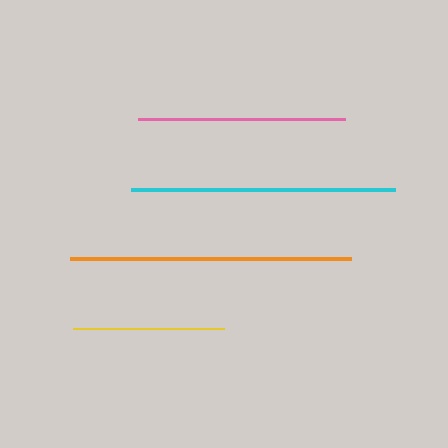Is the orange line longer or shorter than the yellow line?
The orange line is longer than the yellow line.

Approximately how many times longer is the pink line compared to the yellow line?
The pink line is approximately 1.4 times the length of the yellow line.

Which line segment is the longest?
The orange line is the longest at approximately 281 pixels.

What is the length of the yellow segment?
The yellow segment is approximately 151 pixels long.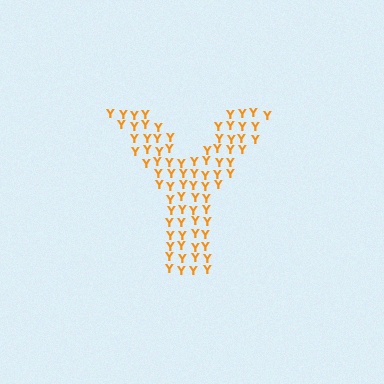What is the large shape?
The large shape is the letter Y.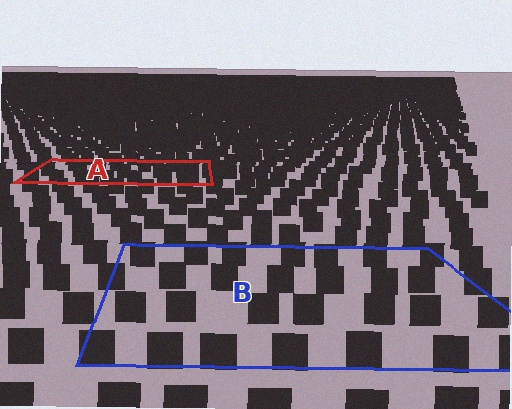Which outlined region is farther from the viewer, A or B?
Region A is farther from the viewer — the texture elements inside it appear smaller and more densely packed.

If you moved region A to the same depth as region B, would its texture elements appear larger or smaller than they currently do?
They would appear larger. At a closer depth, the same texture elements are projected at a bigger on-screen size.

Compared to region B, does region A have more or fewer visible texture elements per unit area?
Region A has more texture elements per unit area — they are packed more densely because it is farther away.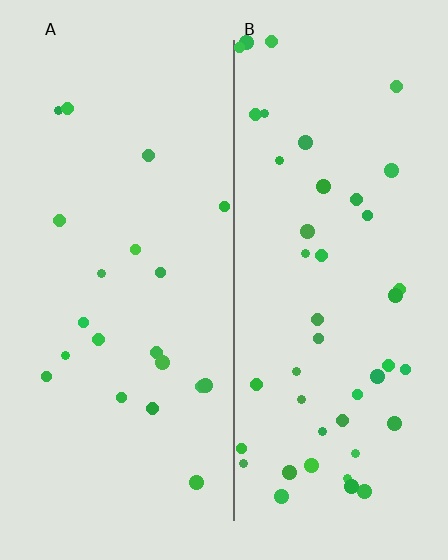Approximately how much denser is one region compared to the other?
Approximately 2.3× — region B over region A.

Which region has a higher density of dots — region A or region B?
B (the right).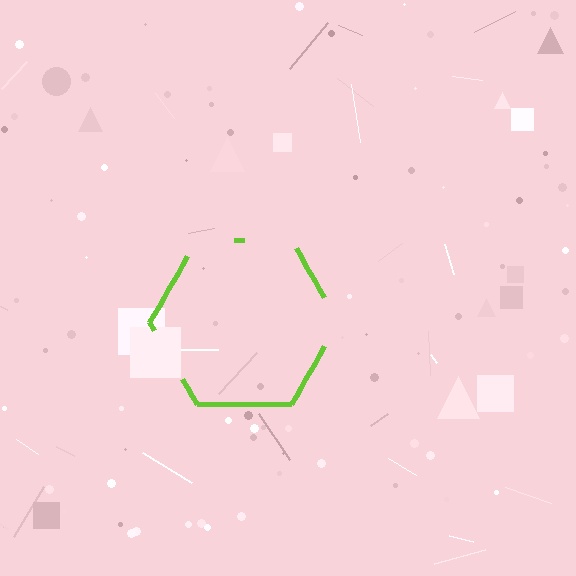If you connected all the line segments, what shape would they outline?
They would outline a hexagon.